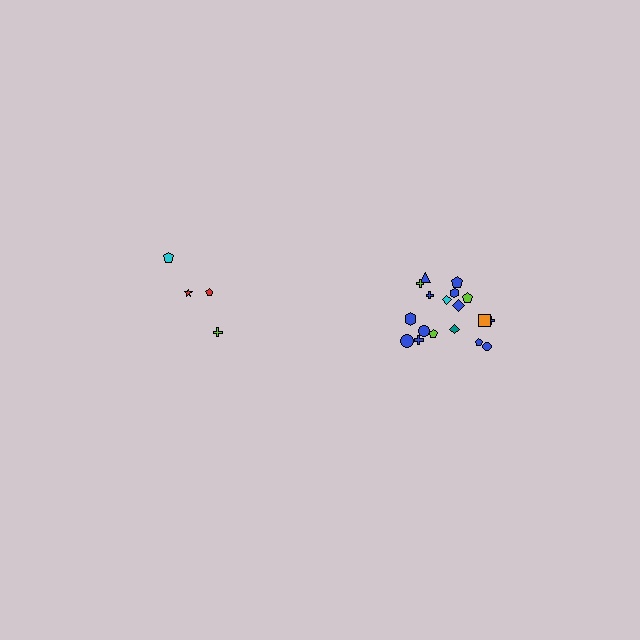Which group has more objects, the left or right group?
The right group.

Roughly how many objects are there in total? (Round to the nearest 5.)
Roughly 20 objects in total.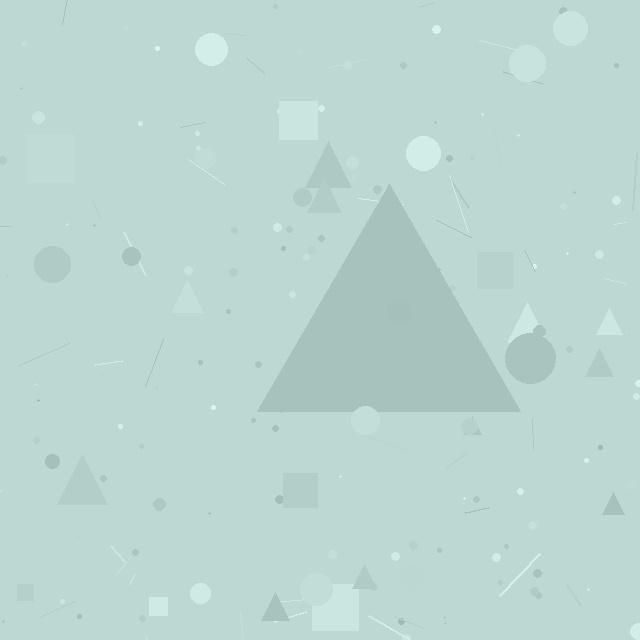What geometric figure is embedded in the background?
A triangle is embedded in the background.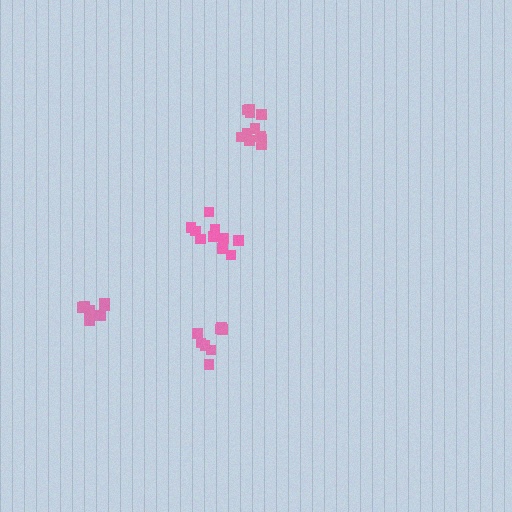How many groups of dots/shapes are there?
There are 4 groups.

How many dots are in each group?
Group 1: 8 dots, Group 2: 11 dots, Group 3: 11 dots, Group 4: 7 dots (37 total).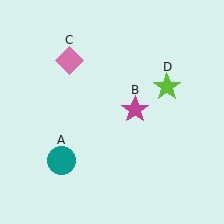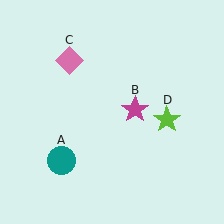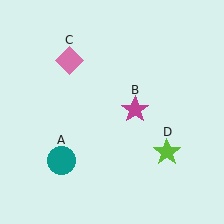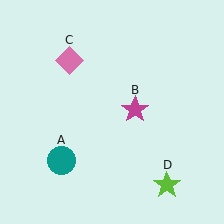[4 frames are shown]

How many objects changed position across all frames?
1 object changed position: lime star (object D).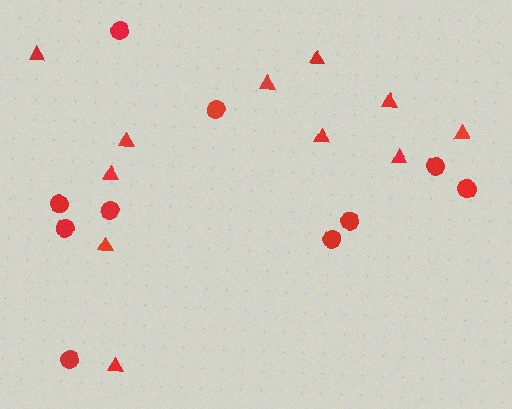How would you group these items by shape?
There are 2 groups: one group of triangles (11) and one group of circles (10).